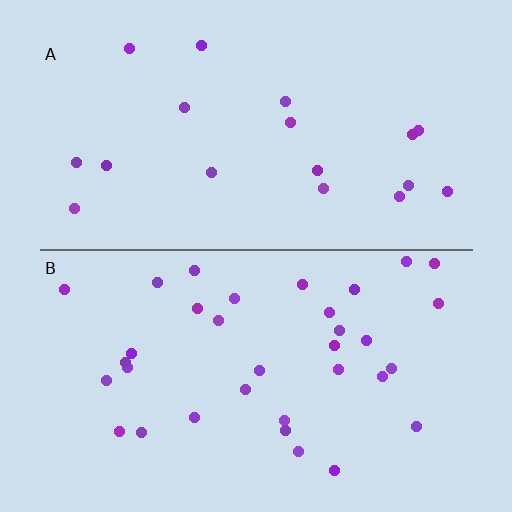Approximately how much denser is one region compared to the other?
Approximately 1.9× — region B over region A.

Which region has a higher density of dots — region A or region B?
B (the bottom).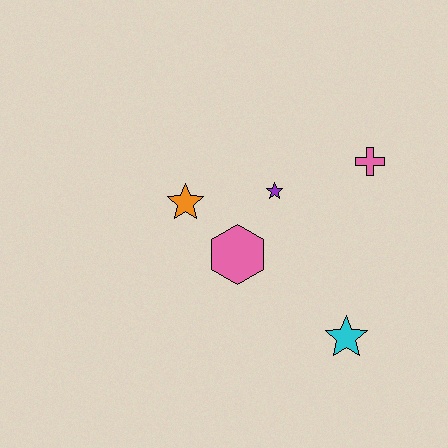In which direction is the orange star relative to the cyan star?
The orange star is to the left of the cyan star.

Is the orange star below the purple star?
Yes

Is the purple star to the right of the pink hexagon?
Yes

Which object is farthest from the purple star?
The cyan star is farthest from the purple star.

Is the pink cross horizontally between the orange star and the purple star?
No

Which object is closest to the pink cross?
The purple star is closest to the pink cross.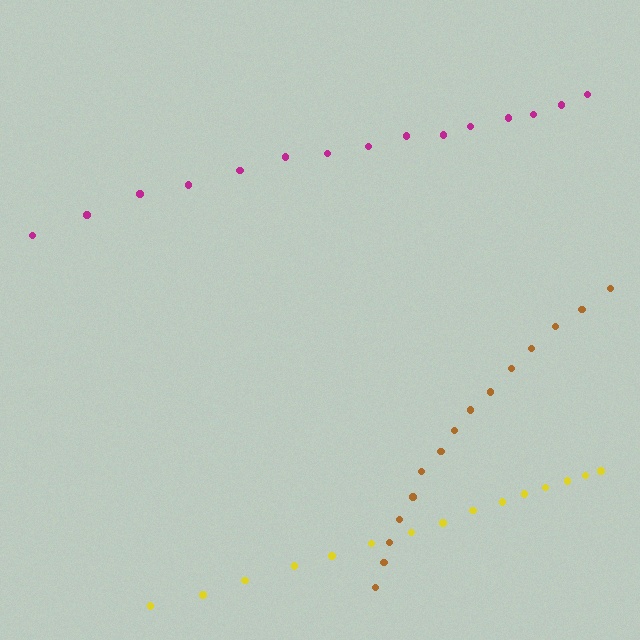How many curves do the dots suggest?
There are 3 distinct paths.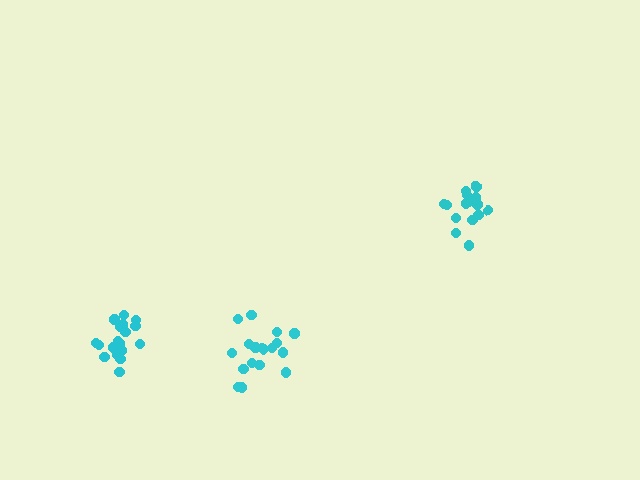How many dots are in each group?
Group 1: 15 dots, Group 2: 18 dots, Group 3: 20 dots (53 total).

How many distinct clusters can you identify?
There are 3 distinct clusters.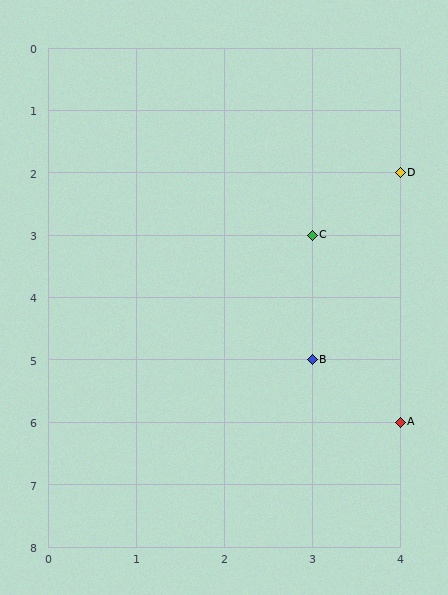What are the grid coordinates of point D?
Point D is at grid coordinates (4, 2).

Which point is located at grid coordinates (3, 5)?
Point B is at (3, 5).